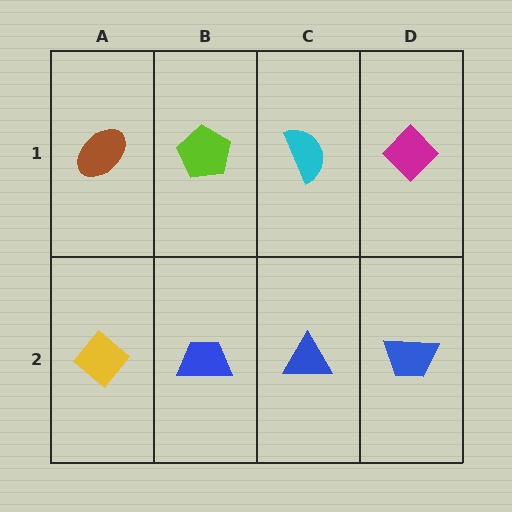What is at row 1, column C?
A cyan semicircle.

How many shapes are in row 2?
4 shapes.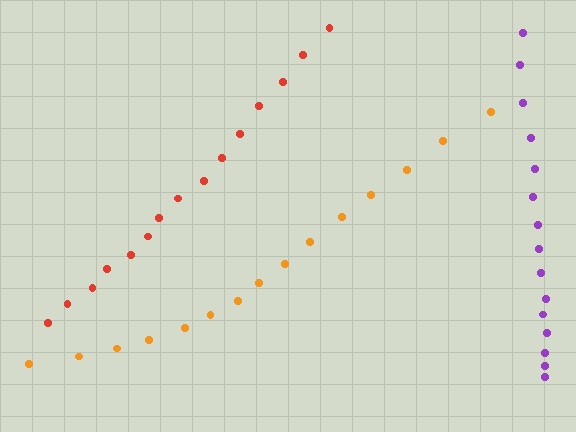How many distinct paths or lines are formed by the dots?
There are 3 distinct paths.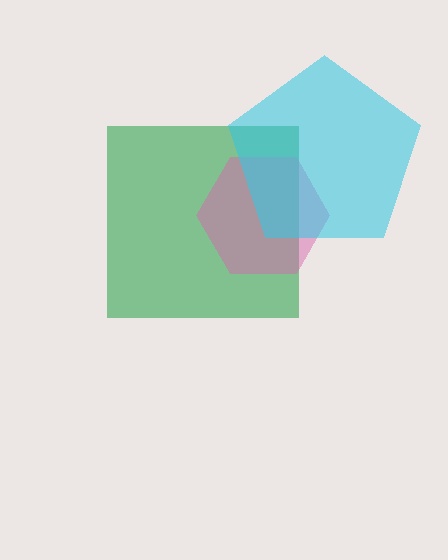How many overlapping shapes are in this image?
There are 3 overlapping shapes in the image.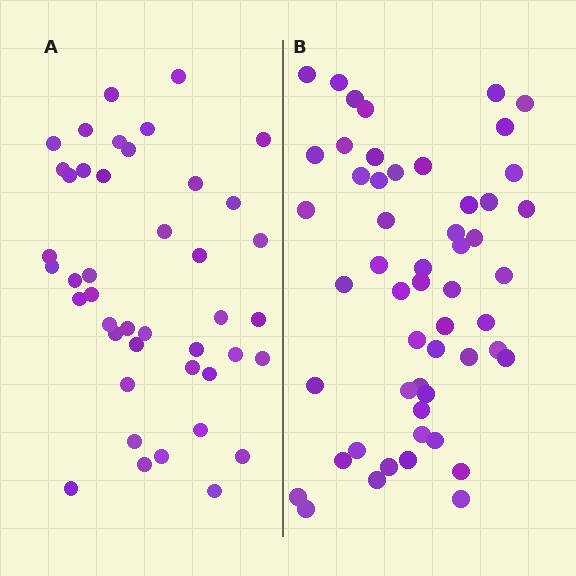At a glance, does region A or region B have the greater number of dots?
Region B (the right region) has more dots.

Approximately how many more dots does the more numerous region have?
Region B has roughly 10 or so more dots than region A.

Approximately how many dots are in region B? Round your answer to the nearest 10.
About 50 dots. (The exact count is 53, which rounds to 50.)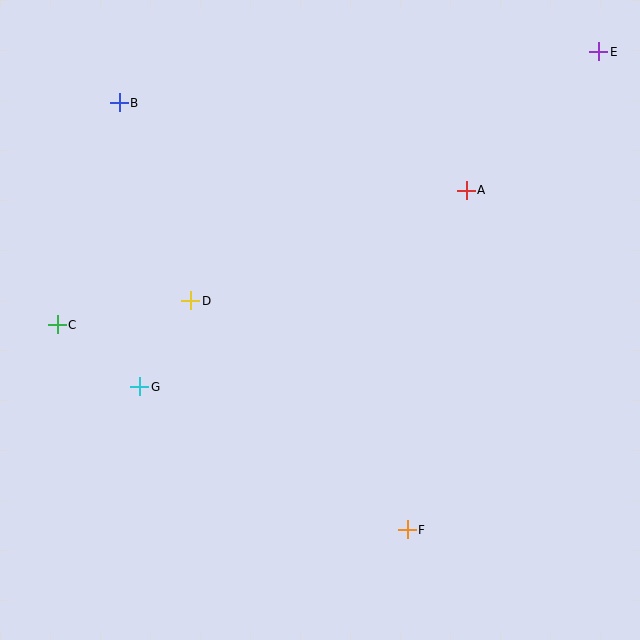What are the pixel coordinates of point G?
Point G is at (140, 387).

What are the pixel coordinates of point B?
Point B is at (119, 103).